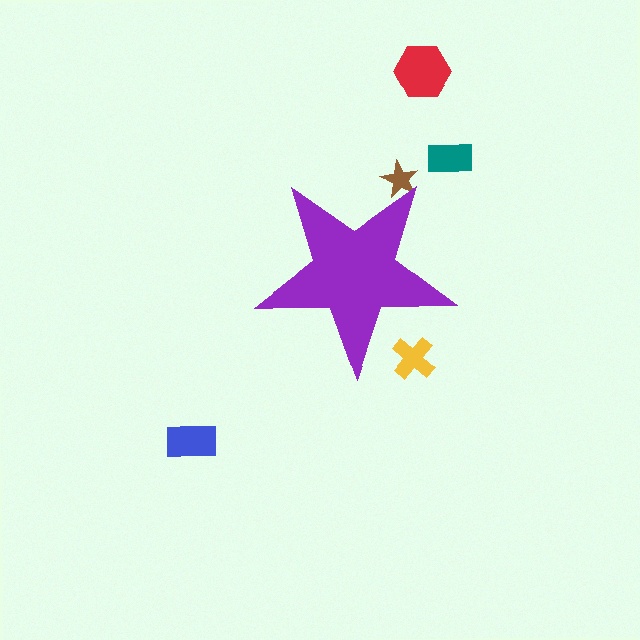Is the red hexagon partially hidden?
No, the red hexagon is fully visible.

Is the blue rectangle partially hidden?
No, the blue rectangle is fully visible.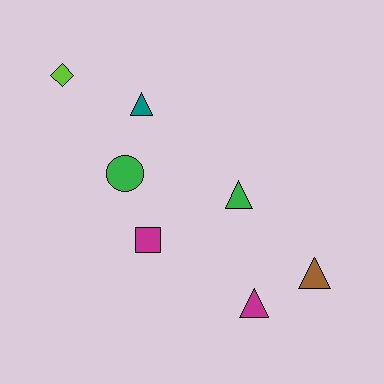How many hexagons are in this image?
There are no hexagons.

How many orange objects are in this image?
There are no orange objects.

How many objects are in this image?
There are 7 objects.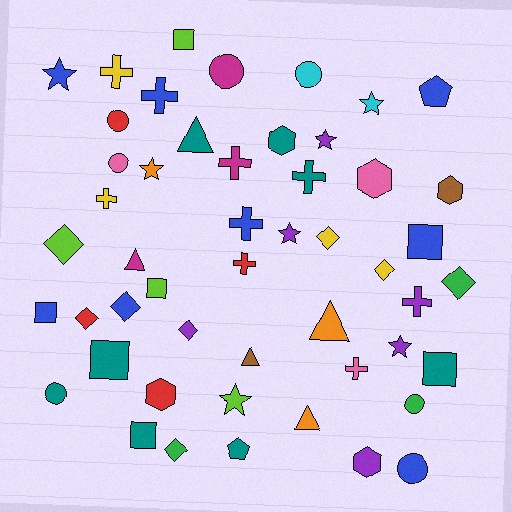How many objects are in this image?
There are 50 objects.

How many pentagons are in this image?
There are 2 pentagons.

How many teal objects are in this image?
There are 8 teal objects.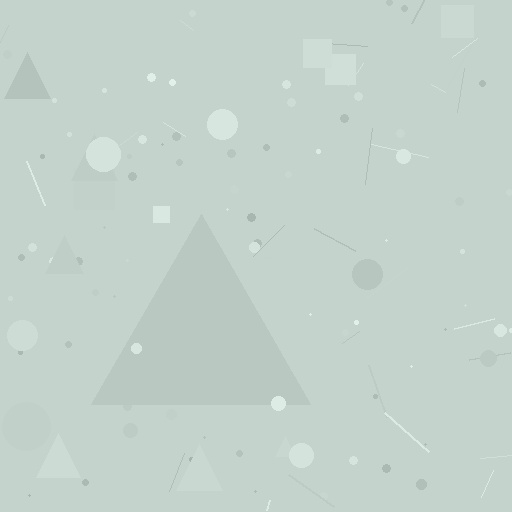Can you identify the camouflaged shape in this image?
The camouflaged shape is a triangle.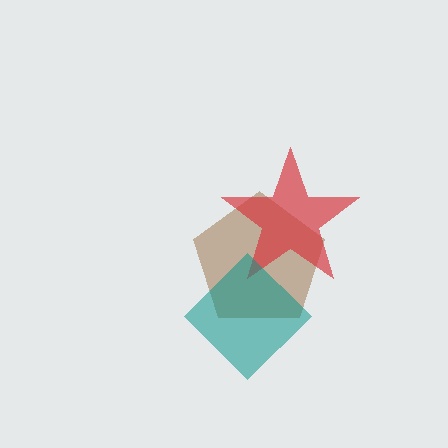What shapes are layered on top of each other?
The layered shapes are: a brown pentagon, a red star, a teal diamond.